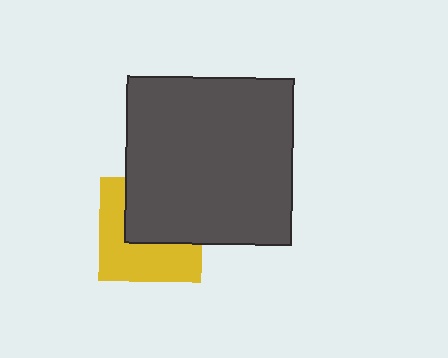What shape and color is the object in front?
The object in front is a dark gray square.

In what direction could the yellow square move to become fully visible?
The yellow square could move toward the lower-left. That would shift it out from behind the dark gray square entirely.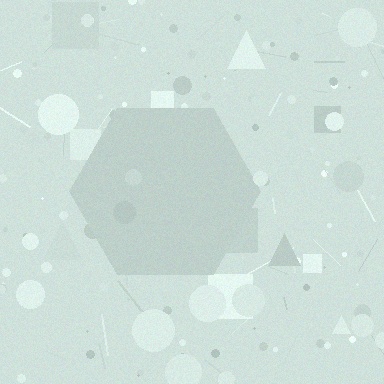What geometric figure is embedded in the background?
A hexagon is embedded in the background.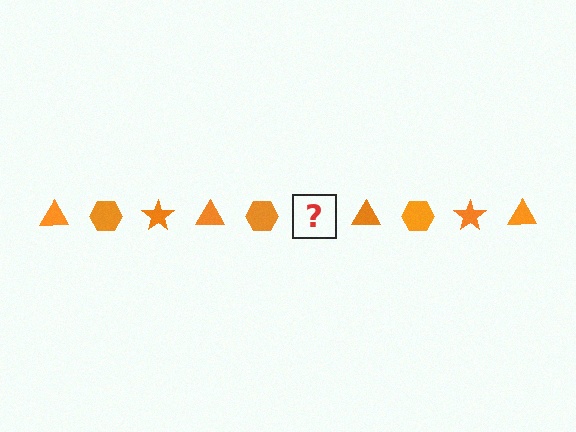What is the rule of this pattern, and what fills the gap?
The rule is that the pattern cycles through triangle, hexagon, star shapes in orange. The gap should be filled with an orange star.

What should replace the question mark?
The question mark should be replaced with an orange star.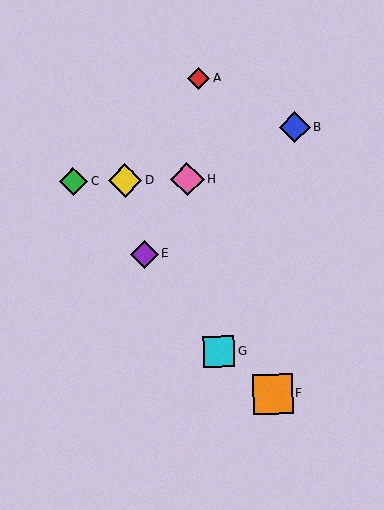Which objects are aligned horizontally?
Objects C, D, H are aligned horizontally.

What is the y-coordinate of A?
Object A is at y≈78.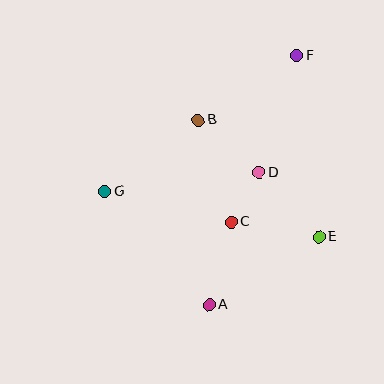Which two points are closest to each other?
Points C and D are closest to each other.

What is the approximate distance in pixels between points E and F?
The distance between E and F is approximately 183 pixels.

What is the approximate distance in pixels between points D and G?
The distance between D and G is approximately 156 pixels.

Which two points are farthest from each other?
Points A and F are farthest from each other.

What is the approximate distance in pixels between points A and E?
The distance between A and E is approximately 129 pixels.